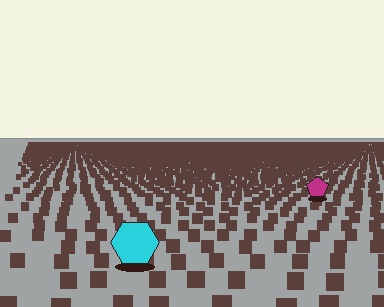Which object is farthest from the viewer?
The magenta pentagon is farthest from the viewer. It appears smaller and the ground texture around it is denser.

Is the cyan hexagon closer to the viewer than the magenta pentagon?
Yes. The cyan hexagon is closer — you can tell from the texture gradient: the ground texture is coarser near it.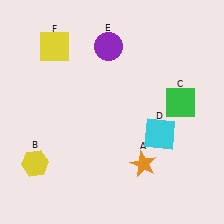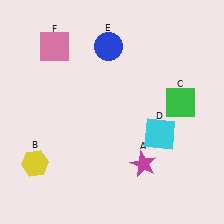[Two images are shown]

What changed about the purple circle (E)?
In Image 1, E is purple. In Image 2, it changed to blue.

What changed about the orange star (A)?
In Image 1, A is orange. In Image 2, it changed to magenta.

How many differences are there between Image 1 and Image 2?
There are 3 differences between the two images.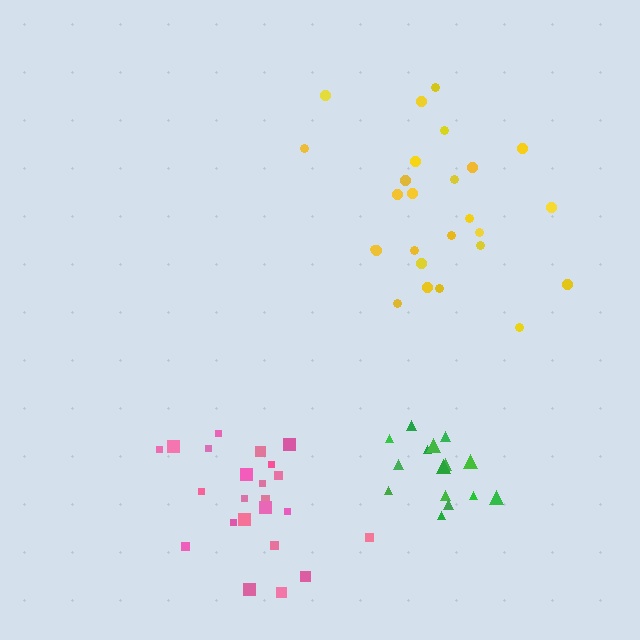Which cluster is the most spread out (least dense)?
Yellow.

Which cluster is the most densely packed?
Green.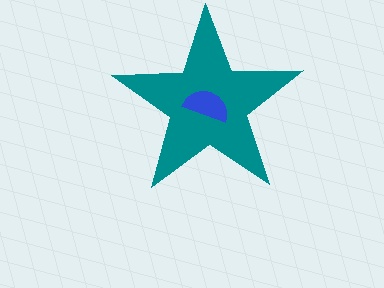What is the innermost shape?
The blue semicircle.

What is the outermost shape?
The teal star.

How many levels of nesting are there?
2.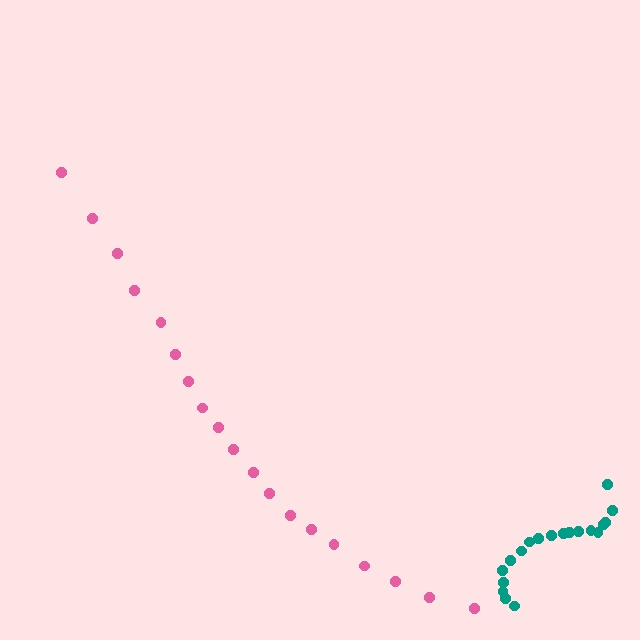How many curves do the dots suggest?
There are 2 distinct paths.